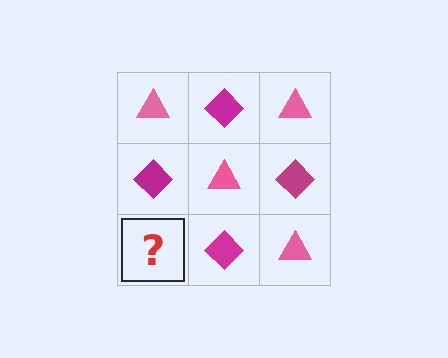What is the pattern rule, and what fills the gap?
The rule is that it alternates pink triangle and magenta diamond in a checkerboard pattern. The gap should be filled with a pink triangle.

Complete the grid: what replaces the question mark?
The question mark should be replaced with a pink triangle.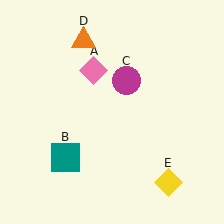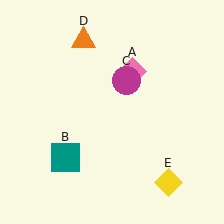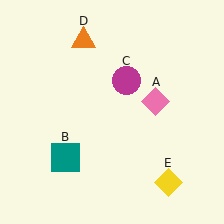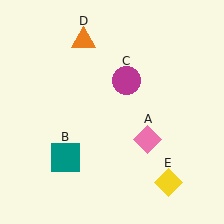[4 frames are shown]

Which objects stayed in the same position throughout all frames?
Teal square (object B) and magenta circle (object C) and orange triangle (object D) and yellow diamond (object E) remained stationary.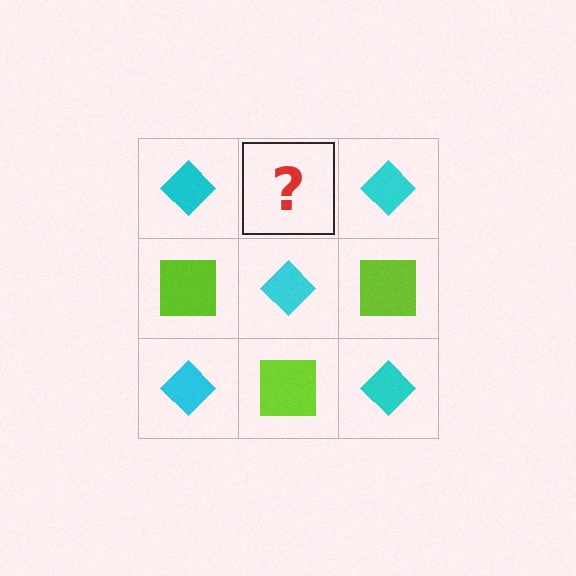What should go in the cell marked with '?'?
The missing cell should contain a lime square.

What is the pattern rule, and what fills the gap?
The rule is that it alternates cyan diamond and lime square in a checkerboard pattern. The gap should be filled with a lime square.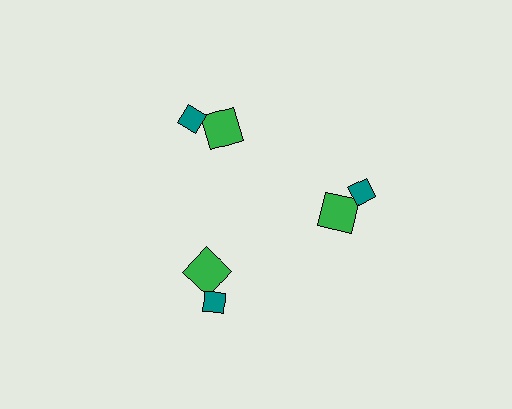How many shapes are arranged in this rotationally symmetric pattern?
There are 6 shapes, arranged in 3 groups of 2.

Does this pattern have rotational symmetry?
Yes, this pattern has 3-fold rotational symmetry. It looks the same after rotating 120 degrees around the center.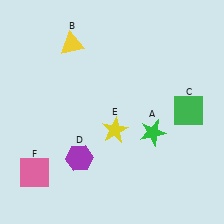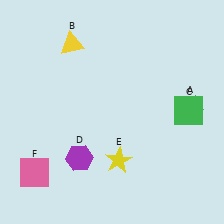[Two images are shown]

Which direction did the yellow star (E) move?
The yellow star (E) moved down.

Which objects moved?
The objects that moved are: the green star (A), the yellow star (E).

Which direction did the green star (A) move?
The green star (A) moved right.